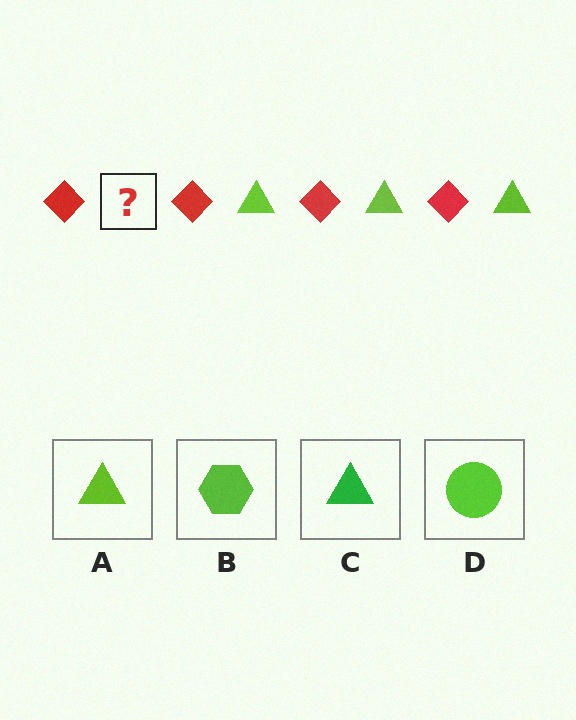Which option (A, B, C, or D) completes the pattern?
A.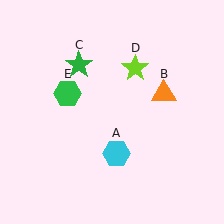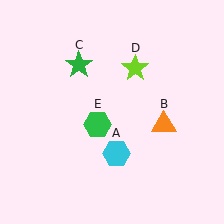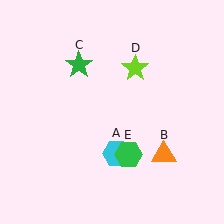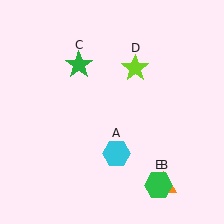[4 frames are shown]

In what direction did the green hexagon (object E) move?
The green hexagon (object E) moved down and to the right.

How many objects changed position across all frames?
2 objects changed position: orange triangle (object B), green hexagon (object E).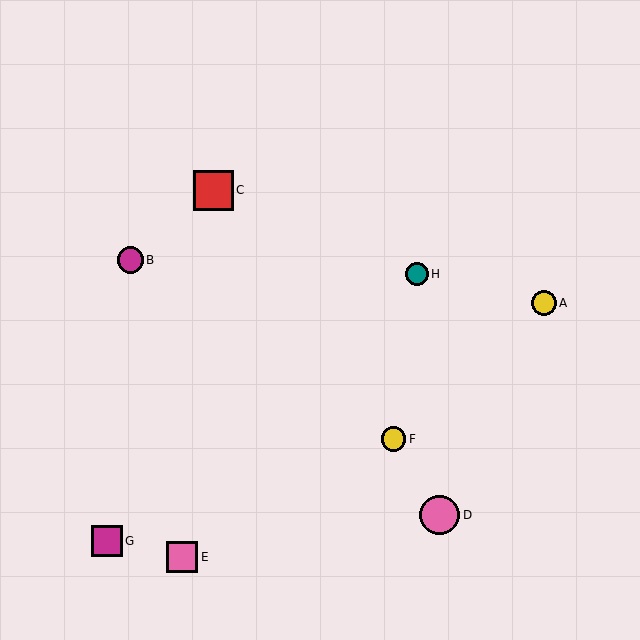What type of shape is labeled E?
Shape E is a pink square.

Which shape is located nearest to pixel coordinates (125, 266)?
The magenta circle (labeled B) at (130, 260) is nearest to that location.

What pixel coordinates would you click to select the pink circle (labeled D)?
Click at (440, 515) to select the pink circle D.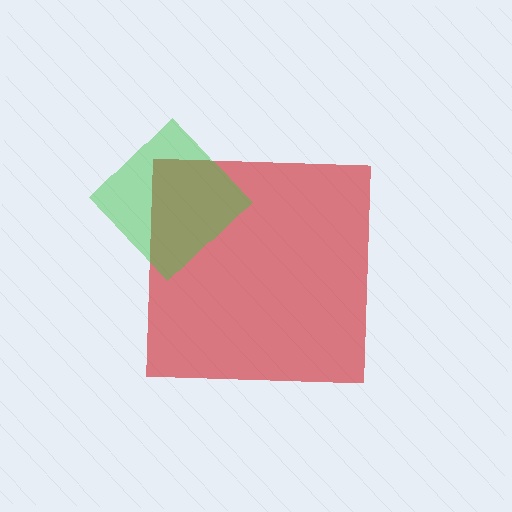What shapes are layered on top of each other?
The layered shapes are: a red square, a green diamond.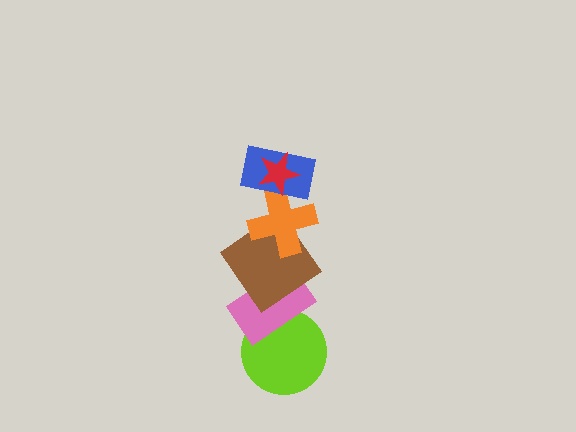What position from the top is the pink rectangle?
The pink rectangle is 5th from the top.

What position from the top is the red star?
The red star is 1st from the top.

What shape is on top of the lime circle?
The pink rectangle is on top of the lime circle.